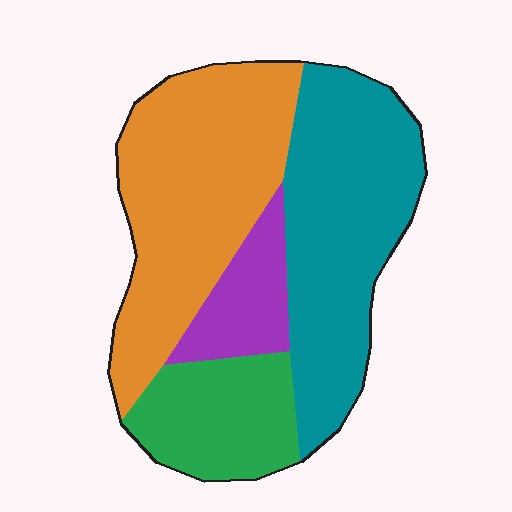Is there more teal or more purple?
Teal.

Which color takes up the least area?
Purple, at roughly 10%.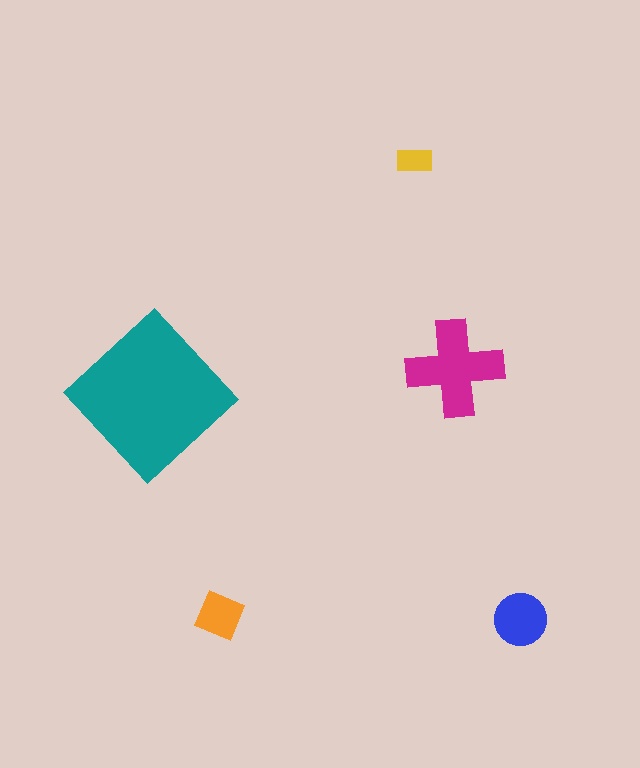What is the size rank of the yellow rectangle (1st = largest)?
5th.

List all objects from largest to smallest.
The teal diamond, the magenta cross, the blue circle, the orange diamond, the yellow rectangle.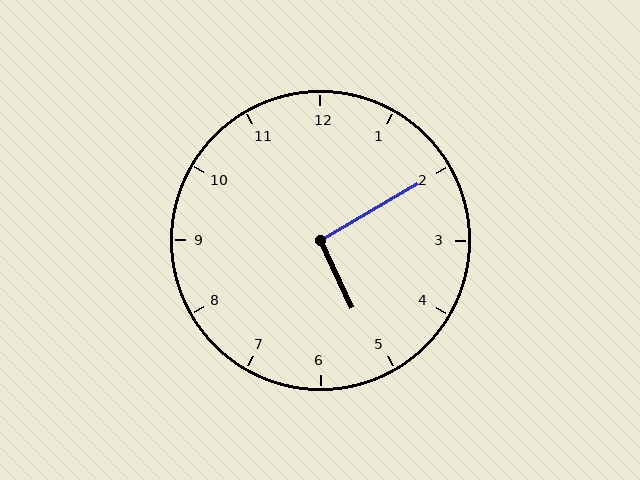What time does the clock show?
5:10.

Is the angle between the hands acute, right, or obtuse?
It is right.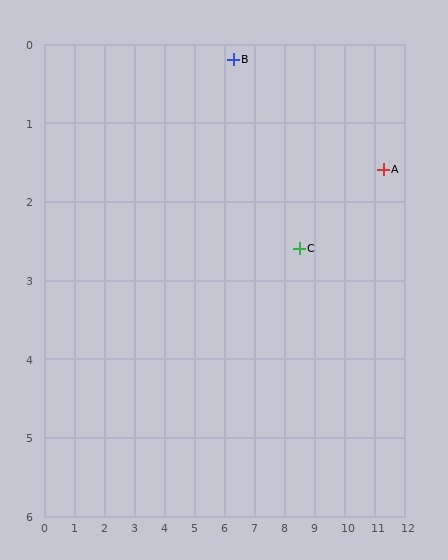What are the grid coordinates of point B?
Point B is at approximately (6.3, 0.2).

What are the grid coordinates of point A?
Point A is at approximately (11.3, 1.6).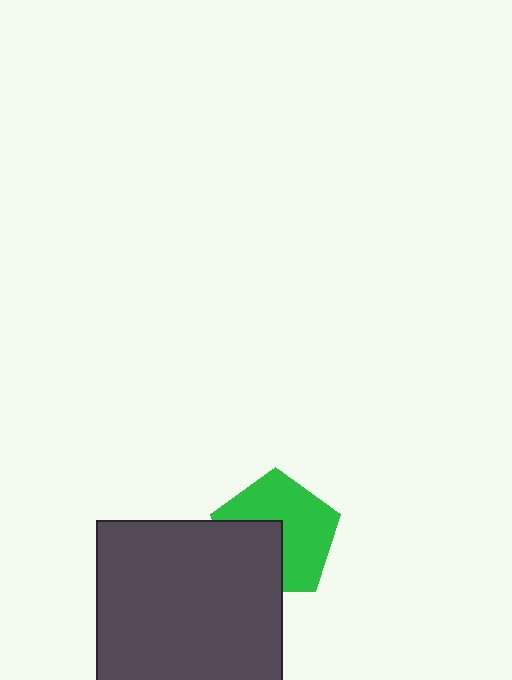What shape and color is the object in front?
The object in front is a dark gray square.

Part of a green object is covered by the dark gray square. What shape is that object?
It is a pentagon.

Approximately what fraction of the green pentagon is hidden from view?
Roughly 38% of the green pentagon is hidden behind the dark gray square.